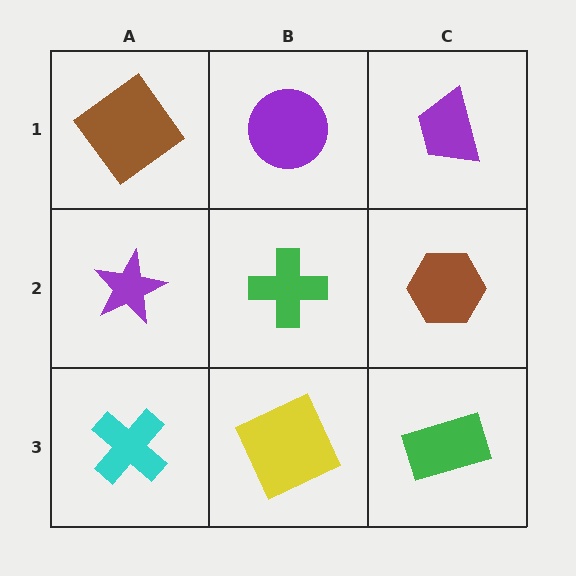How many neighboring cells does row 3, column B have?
3.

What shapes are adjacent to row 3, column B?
A green cross (row 2, column B), a cyan cross (row 3, column A), a green rectangle (row 3, column C).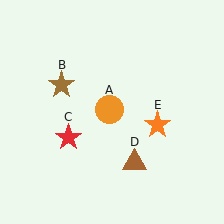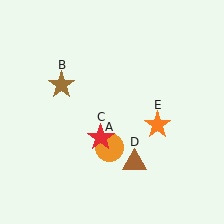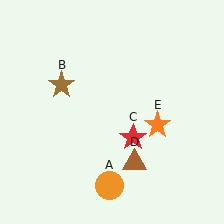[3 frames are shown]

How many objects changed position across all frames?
2 objects changed position: orange circle (object A), red star (object C).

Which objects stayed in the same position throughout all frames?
Brown star (object B) and brown triangle (object D) and orange star (object E) remained stationary.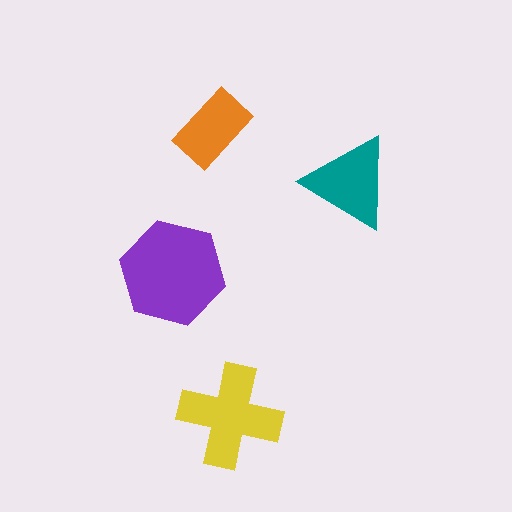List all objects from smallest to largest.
The orange rectangle, the teal triangle, the yellow cross, the purple hexagon.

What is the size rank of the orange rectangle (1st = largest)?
4th.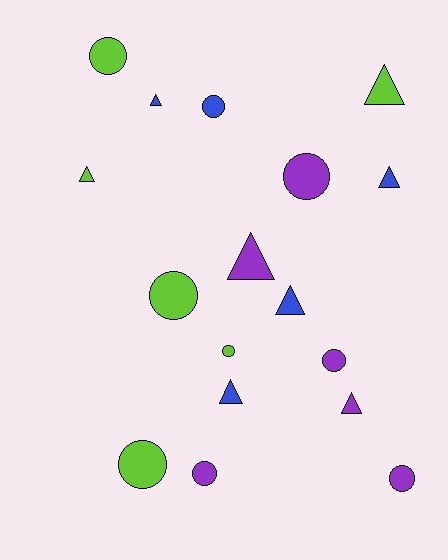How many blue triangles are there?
There are 4 blue triangles.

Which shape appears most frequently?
Circle, with 9 objects.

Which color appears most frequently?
Purple, with 6 objects.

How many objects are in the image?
There are 17 objects.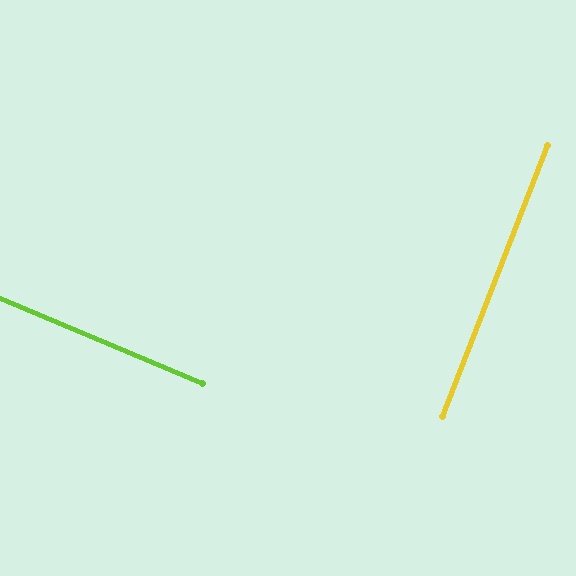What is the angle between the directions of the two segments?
Approximately 88 degrees.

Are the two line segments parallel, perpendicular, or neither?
Perpendicular — they meet at approximately 88°.